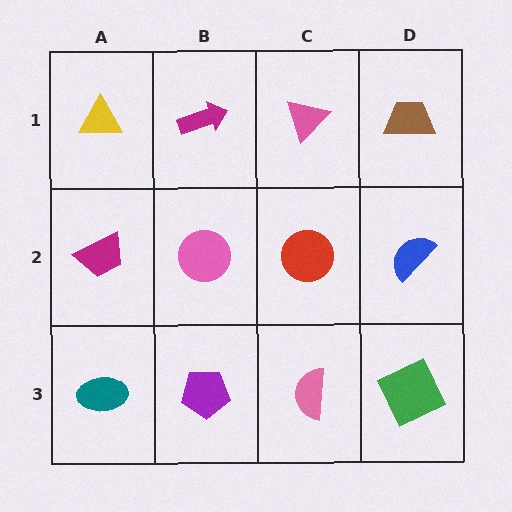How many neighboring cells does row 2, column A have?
3.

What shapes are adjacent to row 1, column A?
A magenta trapezoid (row 2, column A), a magenta arrow (row 1, column B).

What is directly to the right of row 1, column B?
A pink triangle.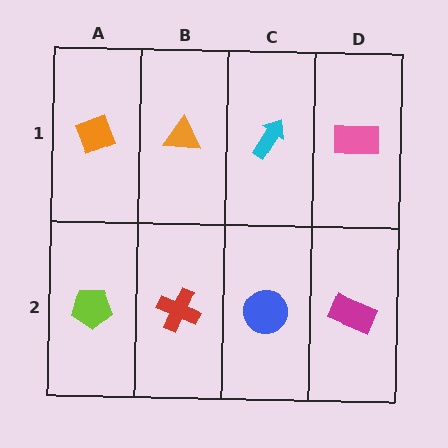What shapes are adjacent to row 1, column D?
A magenta rectangle (row 2, column D), a cyan arrow (row 1, column C).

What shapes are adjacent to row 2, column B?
An orange triangle (row 1, column B), a lime pentagon (row 2, column A), a blue circle (row 2, column C).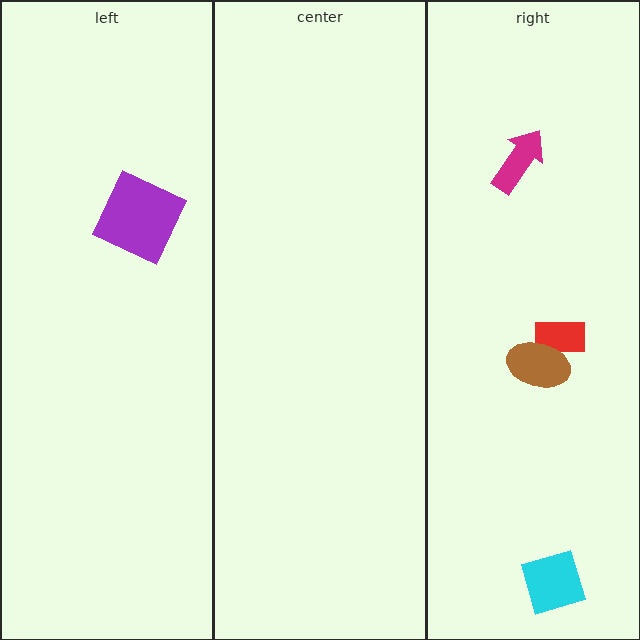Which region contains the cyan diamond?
The right region.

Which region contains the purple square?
The left region.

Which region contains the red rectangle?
The right region.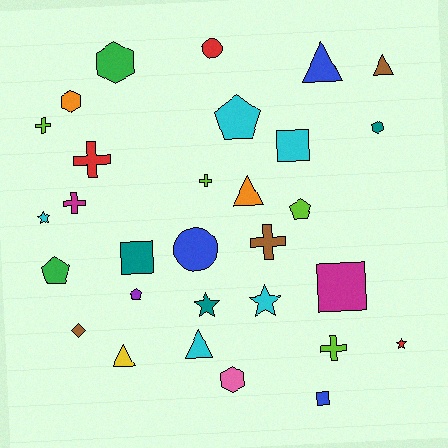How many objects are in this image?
There are 30 objects.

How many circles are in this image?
There are 2 circles.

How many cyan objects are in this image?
There are 5 cyan objects.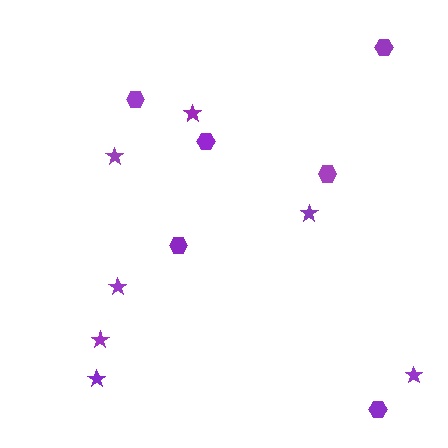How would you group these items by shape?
There are 2 groups: one group of hexagons (6) and one group of stars (7).